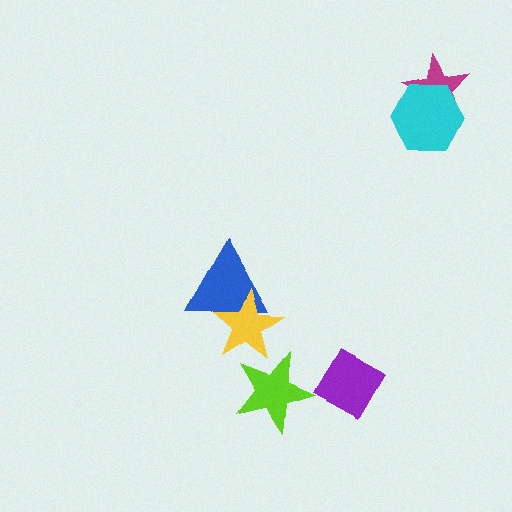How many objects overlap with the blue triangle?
1 object overlaps with the blue triangle.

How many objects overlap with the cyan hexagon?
1 object overlaps with the cyan hexagon.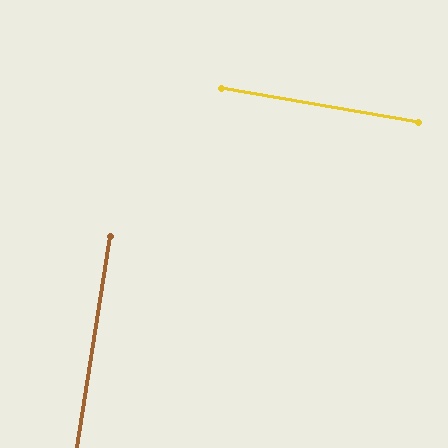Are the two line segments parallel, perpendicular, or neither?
Perpendicular — they meet at approximately 89°.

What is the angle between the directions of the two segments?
Approximately 89 degrees.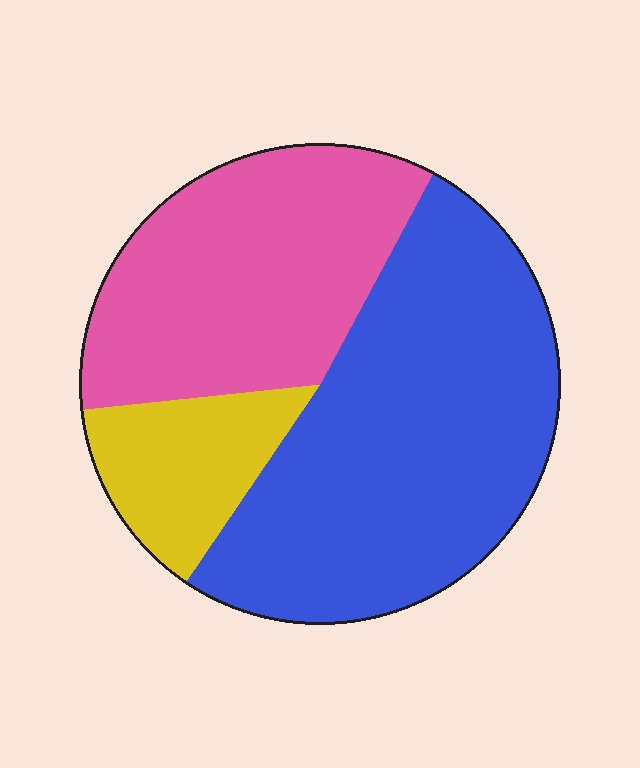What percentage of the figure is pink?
Pink takes up about one third (1/3) of the figure.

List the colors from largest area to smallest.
From largest to smallest: blue, pink, yellow.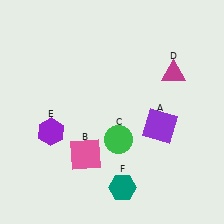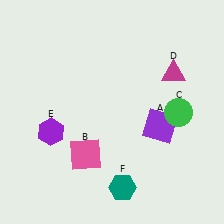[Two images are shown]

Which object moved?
The green circle (C) moved right.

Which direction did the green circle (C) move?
The green circle (C) moved right.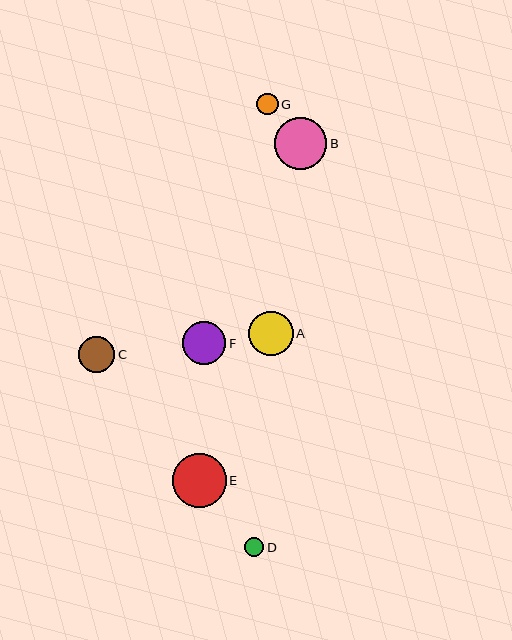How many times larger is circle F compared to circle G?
Circle F is approximately 2.0 times the size of circle G.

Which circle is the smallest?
Circle D is the smallest with a size of approximately 19 pixels.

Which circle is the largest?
Circle E is the largest with a size of approximately 54 pixels.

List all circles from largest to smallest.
From largest to smallest: E, B, A, F, C, G, D.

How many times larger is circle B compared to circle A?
Circle B is approximately 1.2 times the size of circle A.